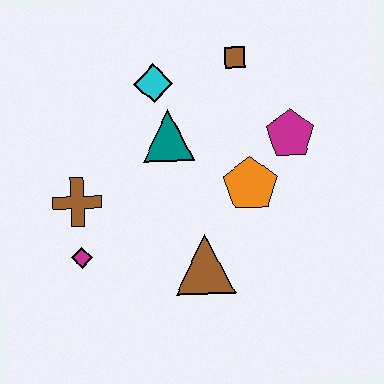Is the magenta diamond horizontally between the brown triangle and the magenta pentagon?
No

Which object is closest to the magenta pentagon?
The orange pentagon is closest to the magenta pentagon.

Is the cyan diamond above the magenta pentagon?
Yes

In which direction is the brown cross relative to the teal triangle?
The brown cross is to the left of the teal triangle.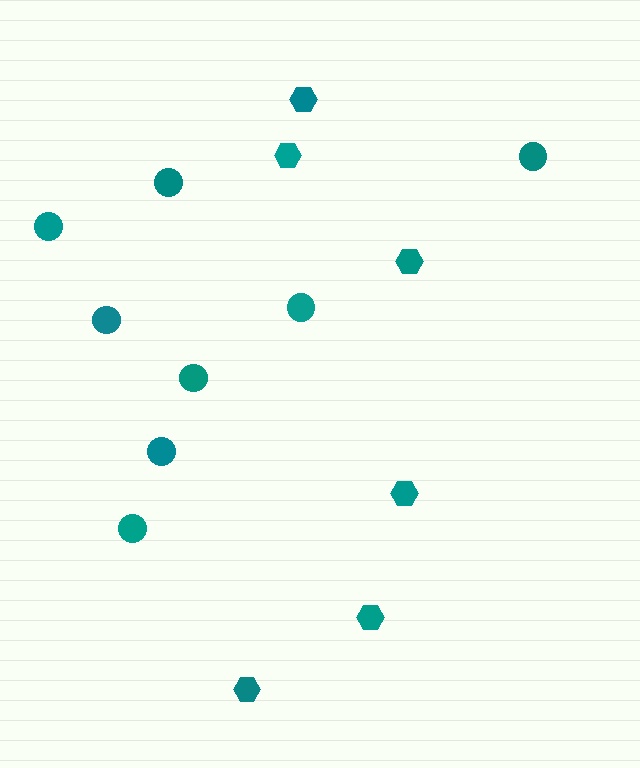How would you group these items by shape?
There are 2 groups: one group of circles (8) and one group of hexagons (6).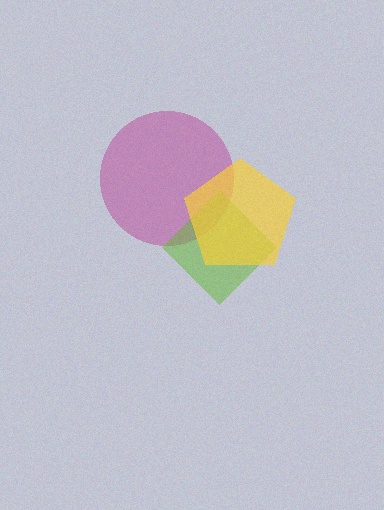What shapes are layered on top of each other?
The layered shapes are: a magenta circle, a lime diamond, a yellow pentagon.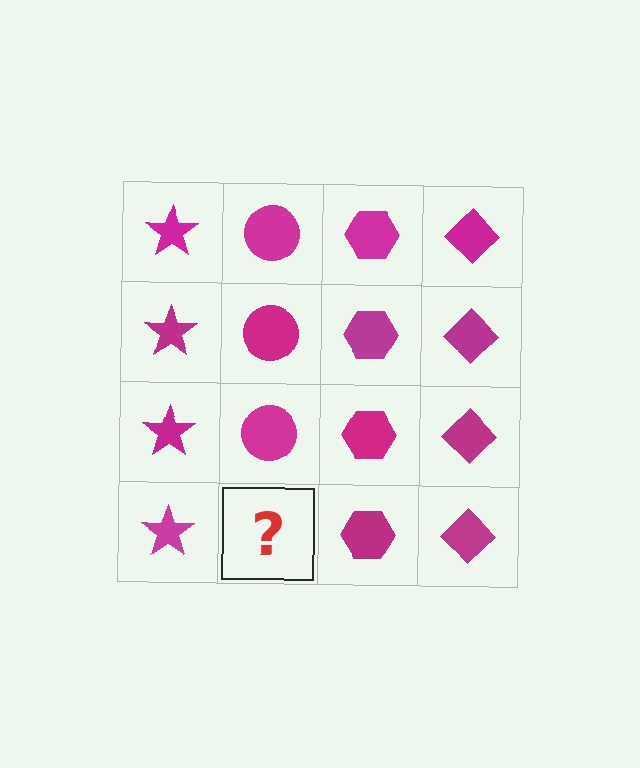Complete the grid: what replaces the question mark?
The question mark should be replaced with a magenta circle.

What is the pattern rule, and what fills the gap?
The rule is that each column has a consistent shape. The gap should be filled with a magenta circle.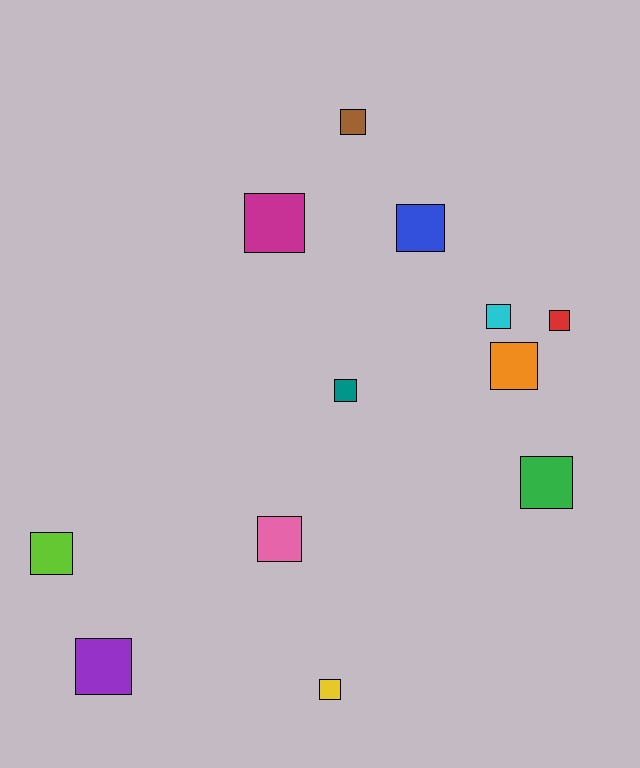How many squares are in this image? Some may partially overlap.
There are 12 squares.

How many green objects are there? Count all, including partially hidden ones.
There is 1 green object.